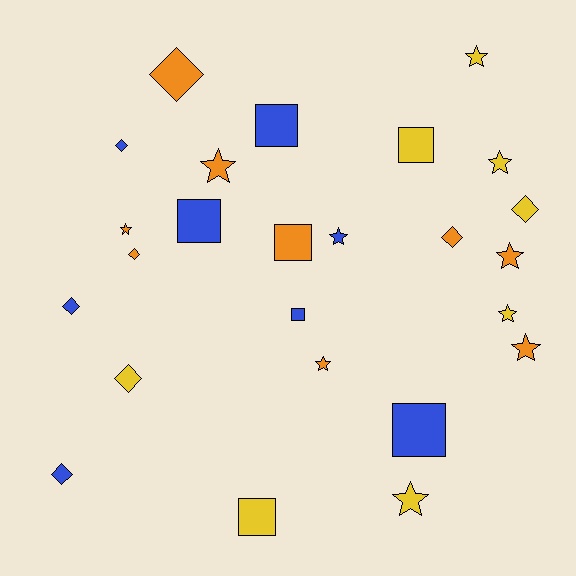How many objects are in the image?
There are 25 objects.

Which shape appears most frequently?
Star, with 10 objects.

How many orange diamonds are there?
There are 3 orange diamonds.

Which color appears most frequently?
Orange, with 9 objects.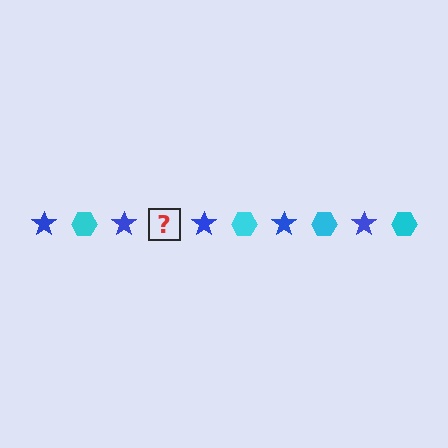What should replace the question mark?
The question mark should be replaced with a cyan hexagon.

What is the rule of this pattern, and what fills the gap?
The rule is that the pattern alternates between blue star and cyan hexagon. The gap should be filled with a cyan hexagon.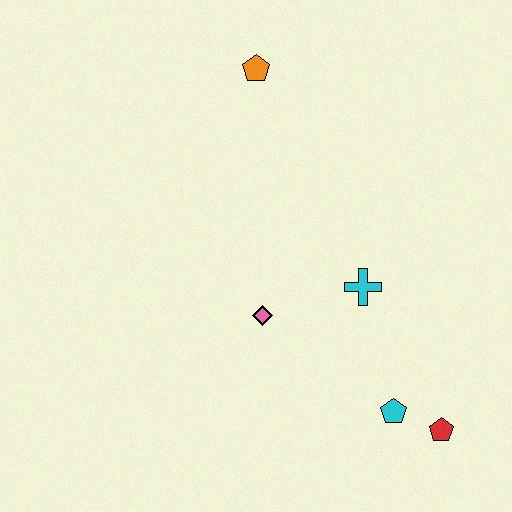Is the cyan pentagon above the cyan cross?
No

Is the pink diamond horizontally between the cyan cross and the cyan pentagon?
No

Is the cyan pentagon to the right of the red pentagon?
No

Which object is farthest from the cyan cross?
The orange pentagon is farthest from the cyan cross.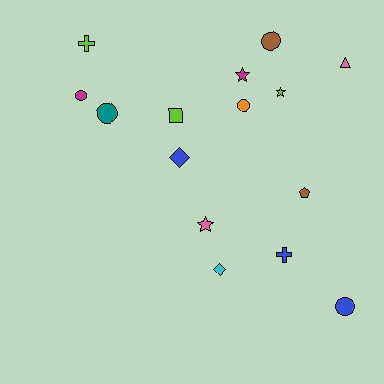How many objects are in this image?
There are 15 objects.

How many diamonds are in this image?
There are 2 diamonds.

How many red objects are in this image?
There are no red objects.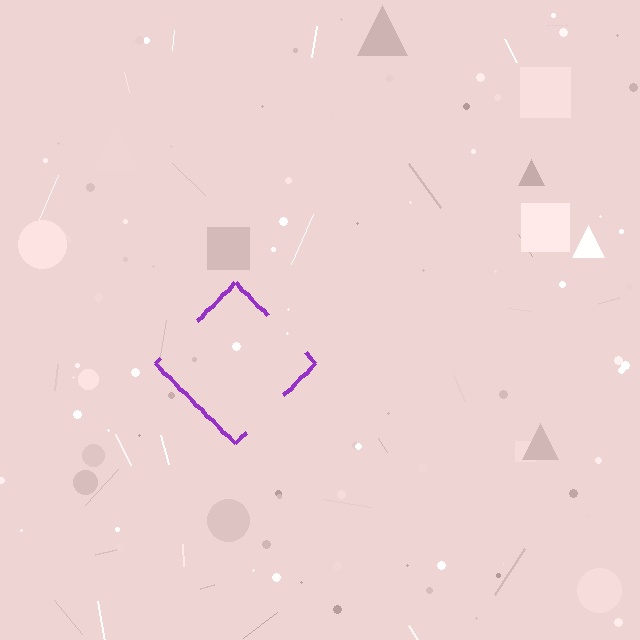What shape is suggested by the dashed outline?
The dashed outline suggests a diamond.